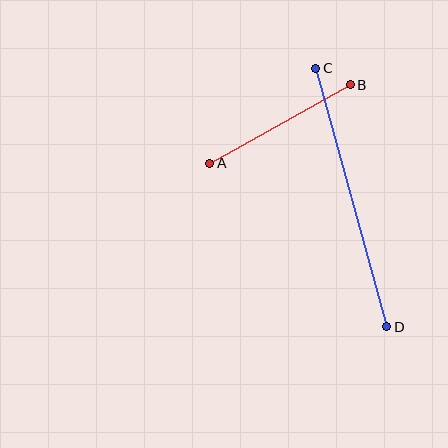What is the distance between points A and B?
The distance is approximately 161 pixels.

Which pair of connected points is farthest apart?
Points C and D are farthest apart.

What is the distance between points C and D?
The distance is approximately 268 pixels.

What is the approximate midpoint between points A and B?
The midpoint is at approximately (280, 124) pixels.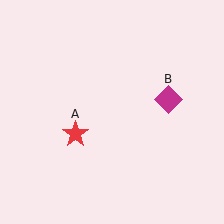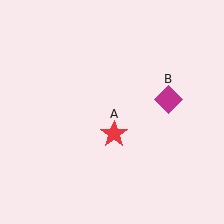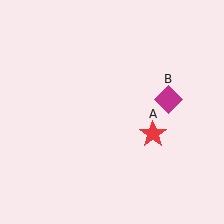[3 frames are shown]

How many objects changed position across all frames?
1 object changed position: red star (object A).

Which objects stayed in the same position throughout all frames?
Magenta diamond (object B) remained stationary.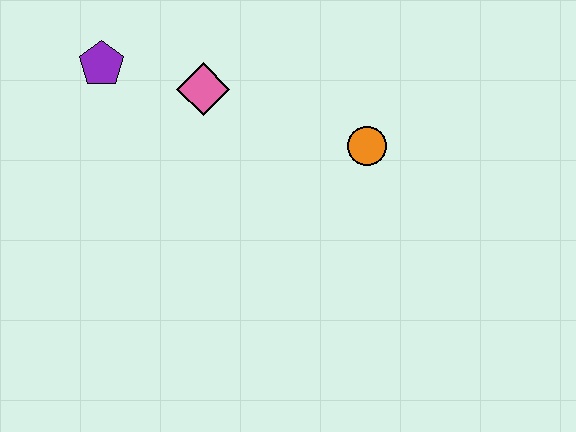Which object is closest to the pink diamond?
The purple pentagon is closest to the pink diamond.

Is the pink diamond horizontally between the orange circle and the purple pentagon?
Yes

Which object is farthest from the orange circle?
The purple pentagon is farthest from the orange circle.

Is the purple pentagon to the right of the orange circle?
No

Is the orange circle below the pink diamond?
Yes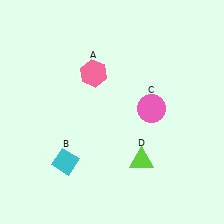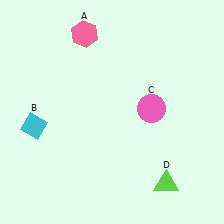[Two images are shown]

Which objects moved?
The objects that moved are: the pink hexagon (A), the cyan diamond (B), the lime triangle (D).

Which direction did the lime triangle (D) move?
The lime triangle (D) moved right.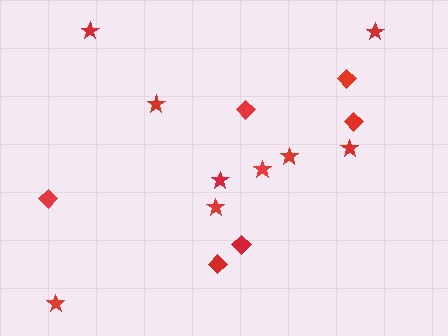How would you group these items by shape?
There are 2 groups: one group of stars (9) and one group of diamonds (6).